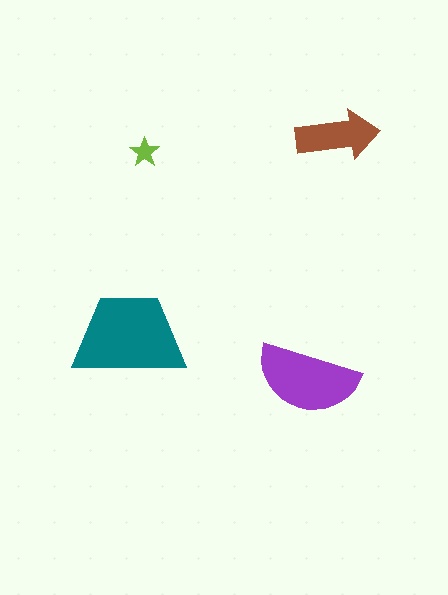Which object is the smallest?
The lime star.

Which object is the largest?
The teal trapezoid.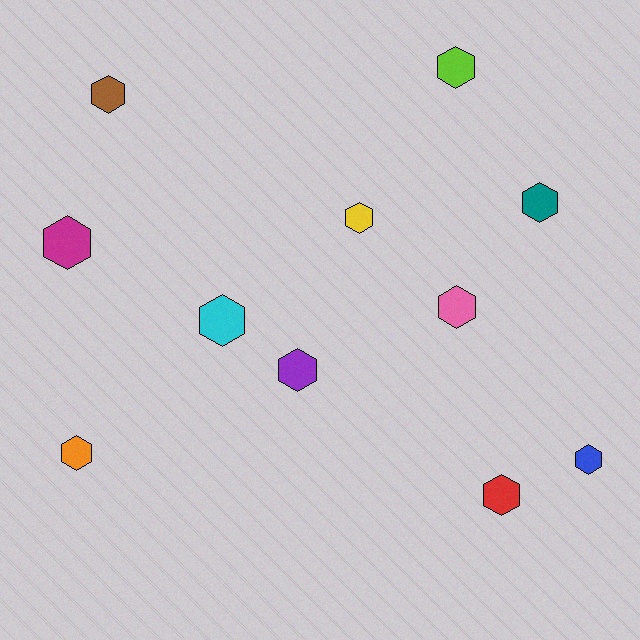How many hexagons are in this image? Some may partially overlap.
There are 11 hexagons.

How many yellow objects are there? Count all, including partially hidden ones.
There is 1 yellow object.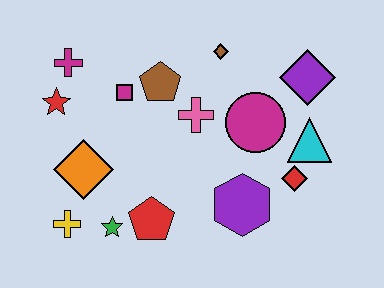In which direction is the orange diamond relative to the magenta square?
The orange diamond is below the magenta square.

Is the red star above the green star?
Yes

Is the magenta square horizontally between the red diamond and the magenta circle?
No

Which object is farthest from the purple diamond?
The yellow cross is farthest from the purple diamond.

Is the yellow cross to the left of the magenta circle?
Yes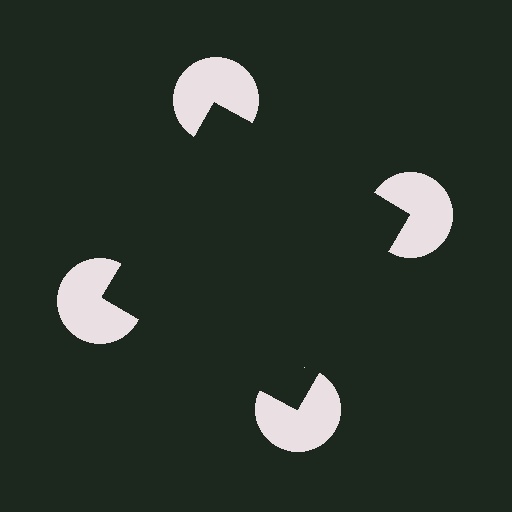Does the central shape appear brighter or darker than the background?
It typically appears slightly darker than the background, even though no actual brightness change is drawn.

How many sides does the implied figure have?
4 sides.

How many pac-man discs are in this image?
There are 4 — one at each vertex of the illusory square.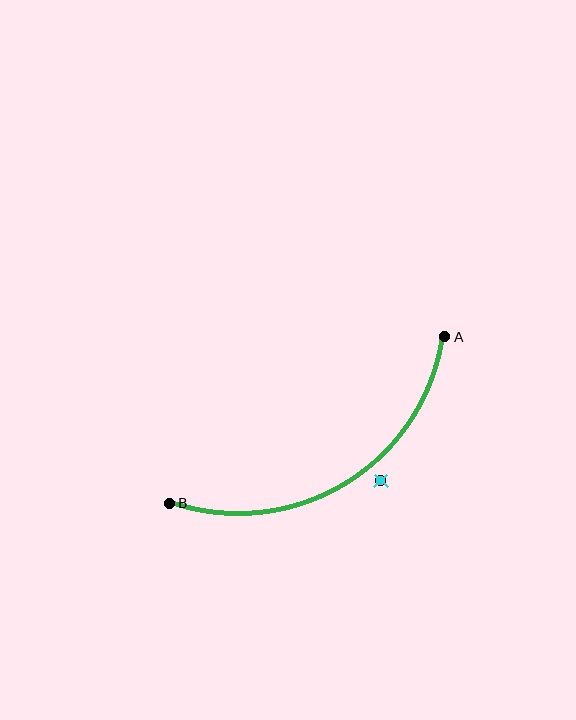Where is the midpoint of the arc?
The arc midpoint is the point on the curve farthest from the straight line joining A and B. It sits below that line.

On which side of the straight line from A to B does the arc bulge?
The arc bulges below the straight line connecting A and B.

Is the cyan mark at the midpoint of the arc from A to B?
No — the cyan mark does not lie on the arc at all. It sits slightly outside the curve.